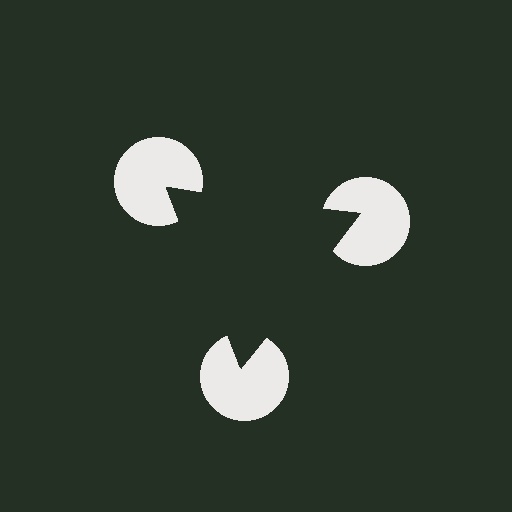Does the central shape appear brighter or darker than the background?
It typically appears slightly darker than the background, even though no actual brightness change is drawn.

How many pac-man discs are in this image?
There are 3 — one at each vertex of the illusory triangle.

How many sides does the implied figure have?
3 sides.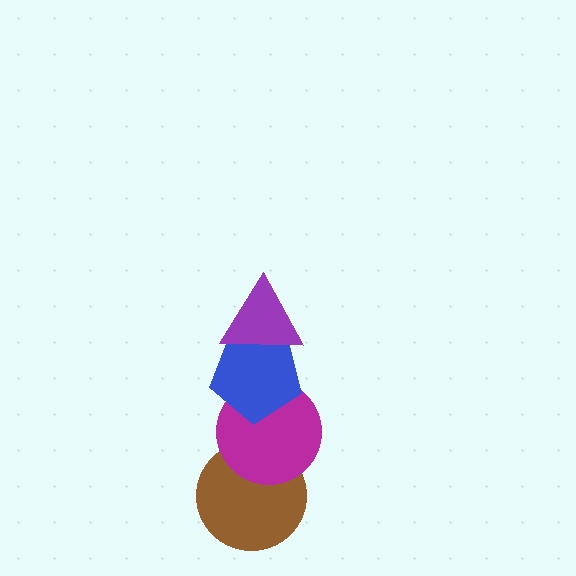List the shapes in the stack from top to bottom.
From top to bottom: the purple triangle, the blue pentagon, the magenta circle, the brown circle.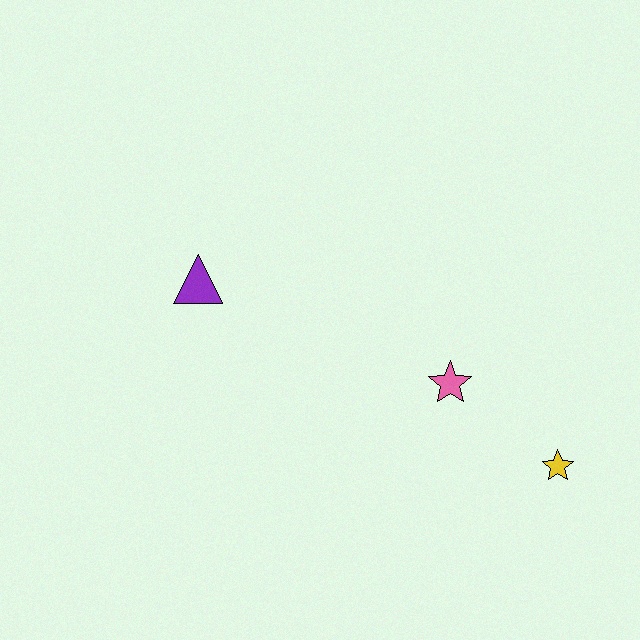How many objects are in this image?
There are 3 objects.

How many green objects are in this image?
There are no green objects.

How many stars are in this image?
There are 2 stars.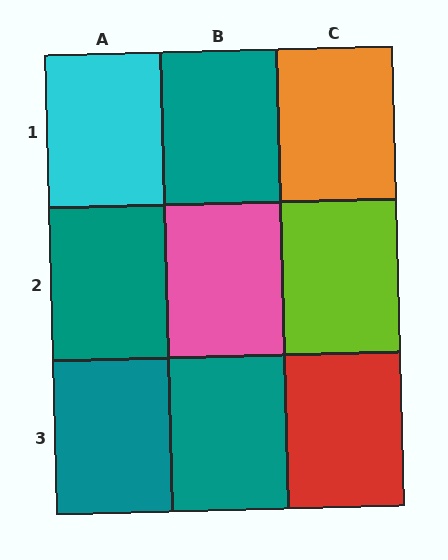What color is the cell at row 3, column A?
Teal.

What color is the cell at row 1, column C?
Orange.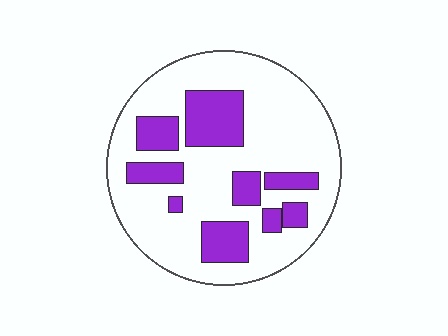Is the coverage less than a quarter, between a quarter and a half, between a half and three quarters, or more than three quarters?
Between a quarter and a half.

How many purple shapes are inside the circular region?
9.